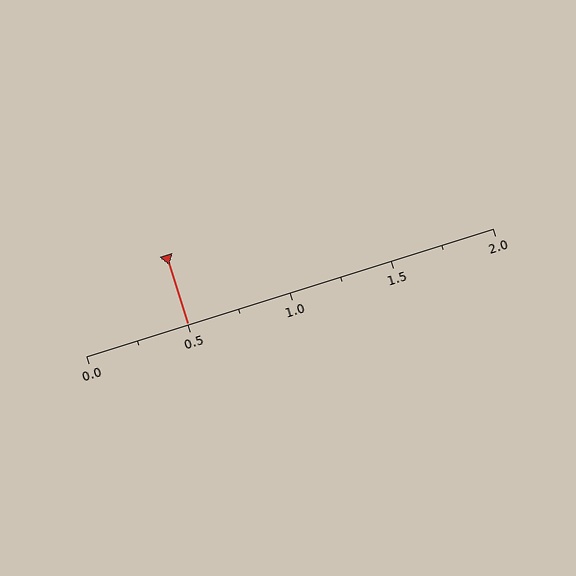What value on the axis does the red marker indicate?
The marker indicates approximately 0.5.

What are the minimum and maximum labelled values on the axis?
The axis runs from 0.0 to 2.0.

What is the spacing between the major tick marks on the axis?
The major ticks are spaced 0.5 apart.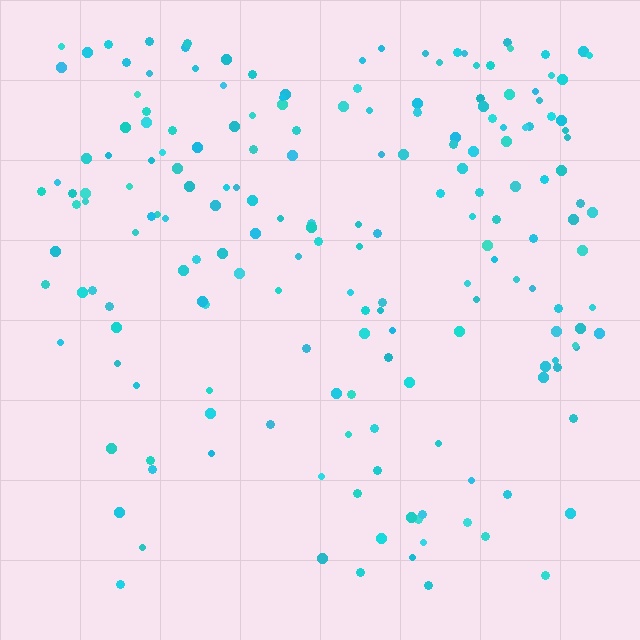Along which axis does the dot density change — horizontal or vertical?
Vertical.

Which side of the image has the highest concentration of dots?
The top.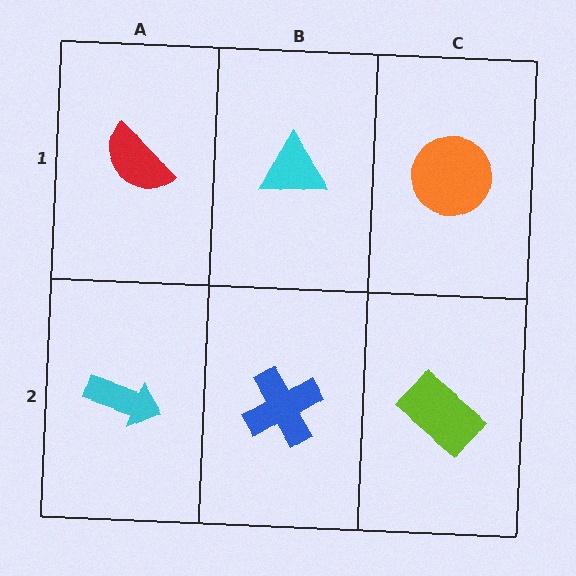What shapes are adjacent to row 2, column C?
An orange circle (row 1, column C), a blue cross (row 2, column B).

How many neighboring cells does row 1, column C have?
2.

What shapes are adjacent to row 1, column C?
A lime rectangle (row 2, column C), a cyan triangle (row 1, column B).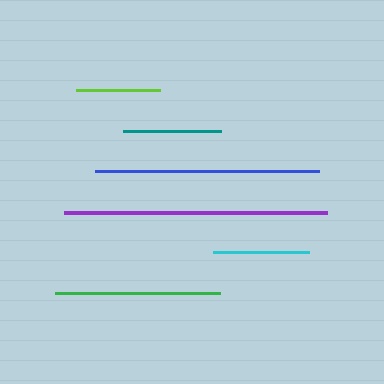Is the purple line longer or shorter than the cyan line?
The purple line is longer than the cyan line.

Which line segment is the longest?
The purple line is the longest at approximately 264 pixels.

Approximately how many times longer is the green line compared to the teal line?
The green line is approximately 1.7 times the length of the teal line.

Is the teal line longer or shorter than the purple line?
The purple line is longer than the teal line.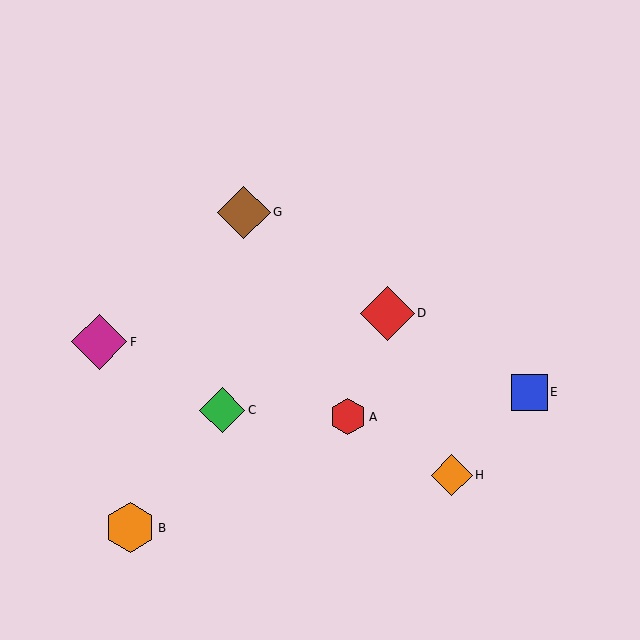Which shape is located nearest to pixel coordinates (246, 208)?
The brown diamond (labeled G) at (244, 212) is nearest to that location.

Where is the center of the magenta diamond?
The center of the magenta diamond is at (99, 342).